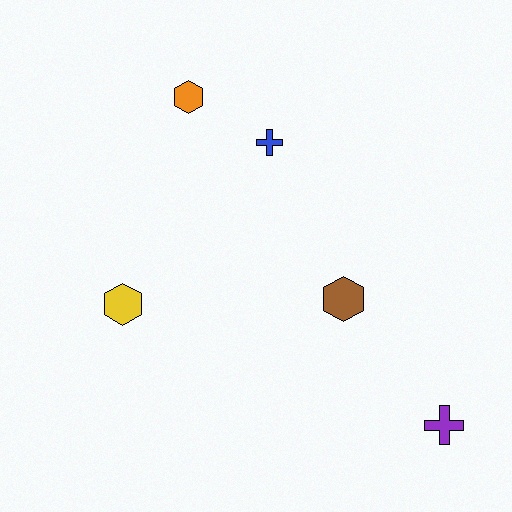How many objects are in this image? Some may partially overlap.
There are 5 objects.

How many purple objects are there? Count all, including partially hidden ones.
There is 1 purple object.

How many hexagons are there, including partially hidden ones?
There are 3 hexagons.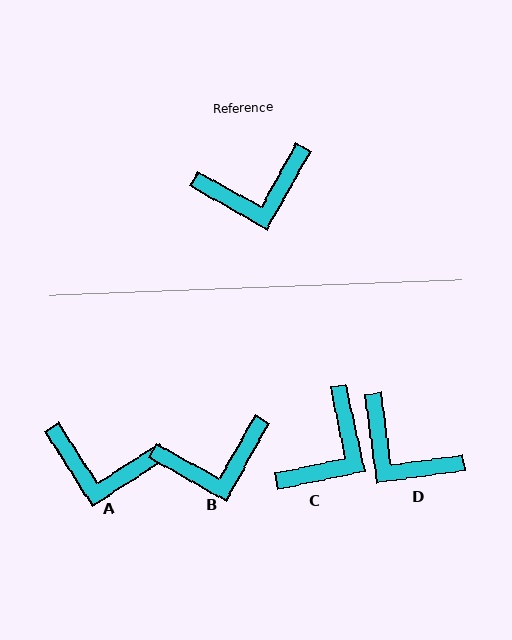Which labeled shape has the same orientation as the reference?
B.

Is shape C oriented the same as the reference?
No, it is off by about 41 degrees.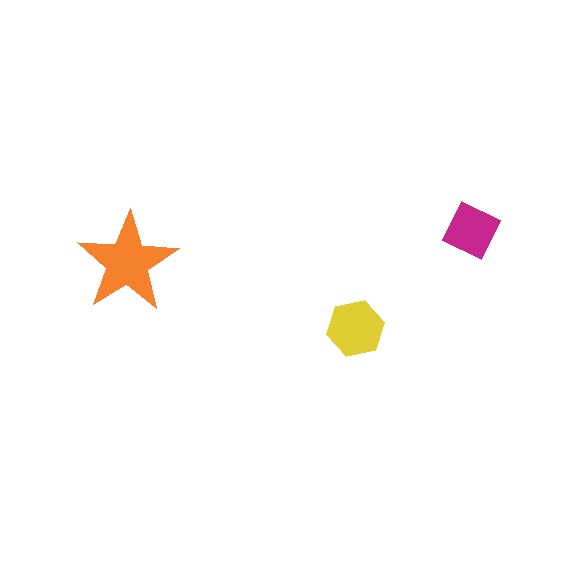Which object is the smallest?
The magenta square.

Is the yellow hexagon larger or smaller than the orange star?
Smaller.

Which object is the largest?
The orange star.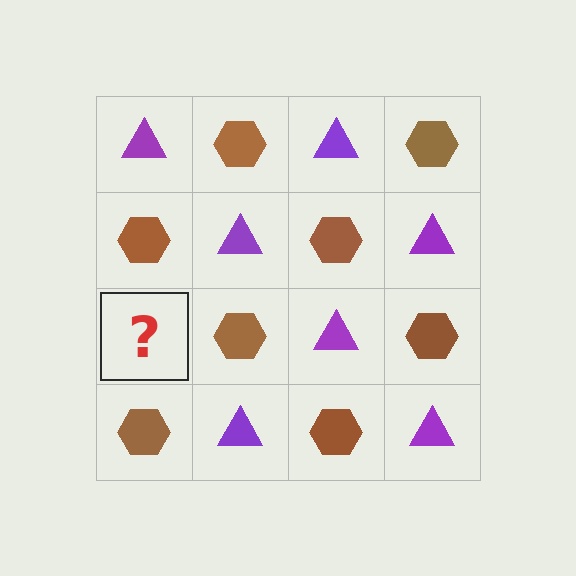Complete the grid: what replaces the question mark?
The question mark should be replaced with a purple triangle.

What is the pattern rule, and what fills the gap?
The rule is that it alternates purple triangle and brown hexagon in a checkerboard pattern. The gap should be filled with a purple triangle.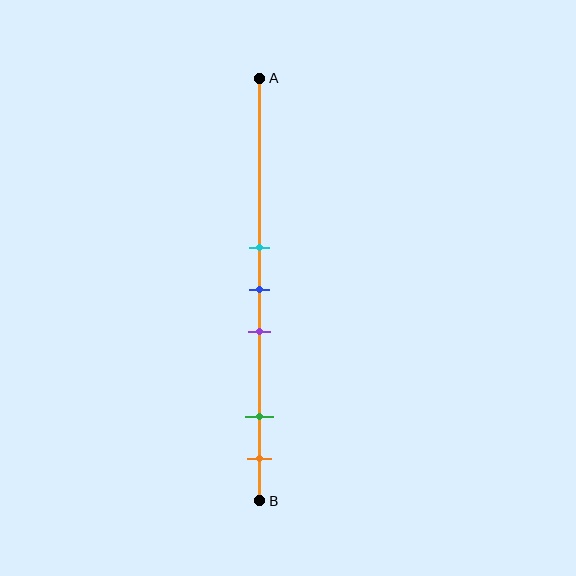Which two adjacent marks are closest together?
The cyan and blue marks are the closest adjacent pair.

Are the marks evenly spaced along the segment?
No, the marks are not evenly spaced.